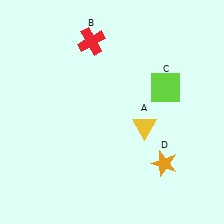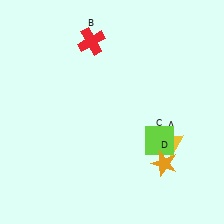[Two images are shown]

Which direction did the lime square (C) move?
The lime square (C) moved down.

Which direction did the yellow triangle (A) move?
The yellow triangle (A) moved right.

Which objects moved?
The objects that moved are: the yellow triangle (A), the lime square (C).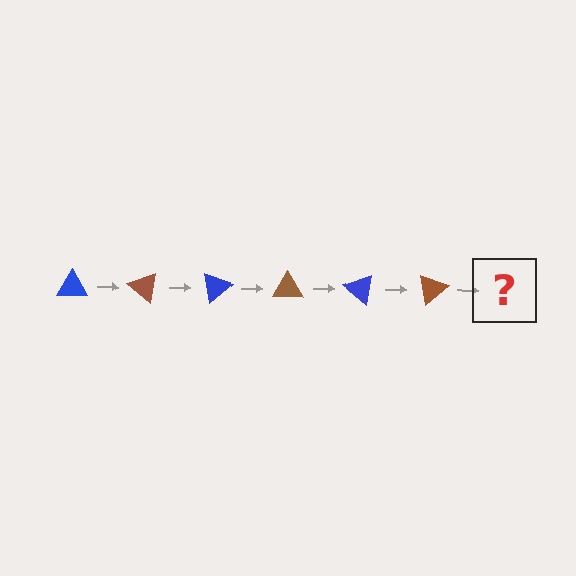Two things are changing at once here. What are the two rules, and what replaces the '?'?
The two rules are that it rotates 40 degrees each step and the color cycles through blue and brown. The '?' should be a blue triangle, rotated 240 degrees from the start.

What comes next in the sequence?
The next element should be a blue triangle, rotated 240 degrees from the start.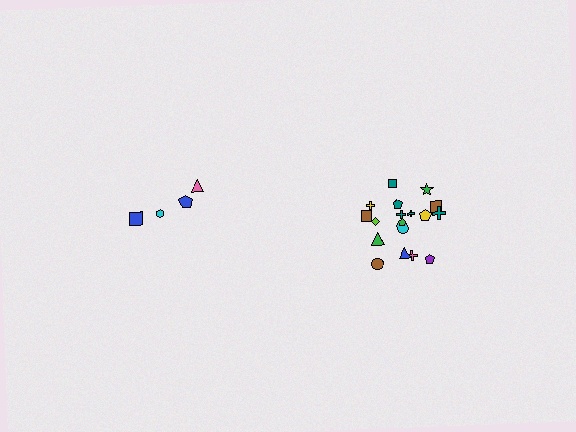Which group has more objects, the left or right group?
The right group.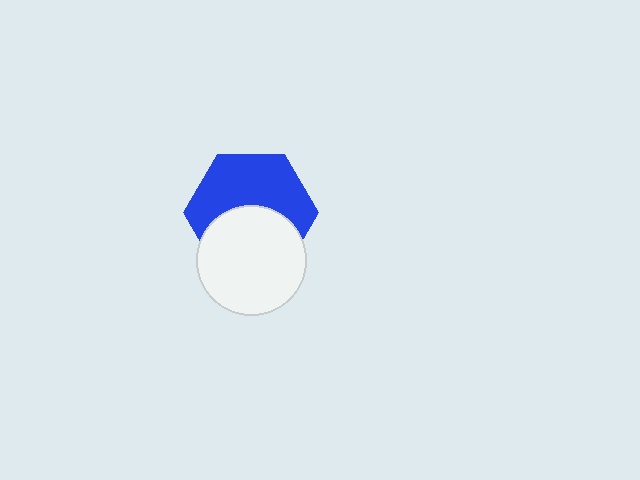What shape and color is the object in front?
The object in front is a white circle.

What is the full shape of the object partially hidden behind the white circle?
The partially hidden object is a blue hexagon.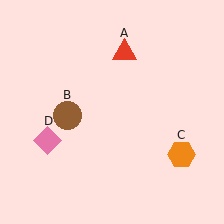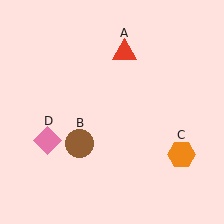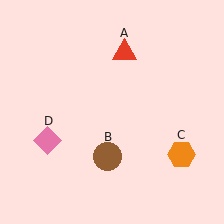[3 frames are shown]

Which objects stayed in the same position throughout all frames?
Red triangle (object A) and orange hexagon (object C) and pink diamond (object D) remained stationary.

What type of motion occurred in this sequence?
The brown circle (object B) rotated counterclockwise around the center of the scene.